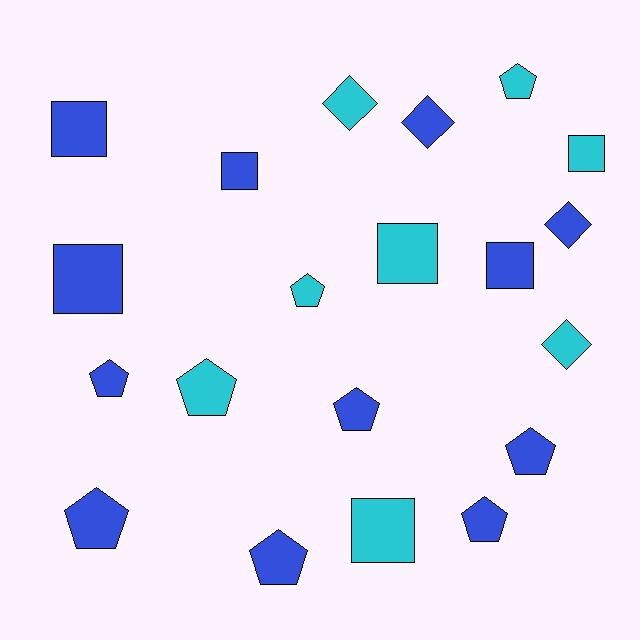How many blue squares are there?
There are 4 blue squares.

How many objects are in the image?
There are 20 objects.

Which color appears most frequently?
Blue, with 12 objects.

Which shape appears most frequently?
Pentagon, with 9 objects.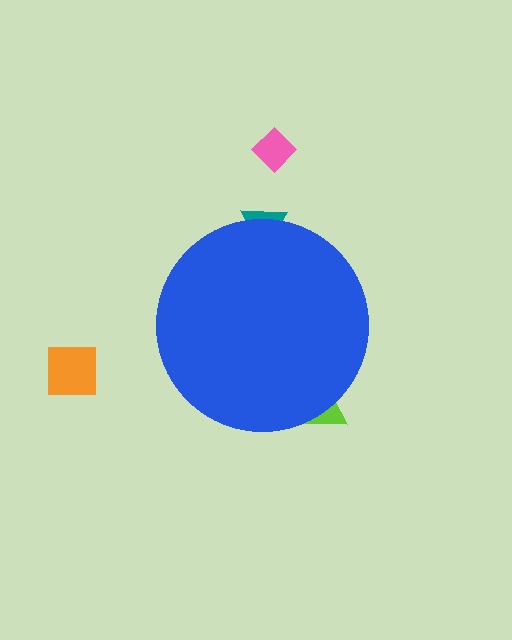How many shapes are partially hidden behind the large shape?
2 shapes are partially hidden.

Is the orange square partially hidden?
No, the orange square is fully visible.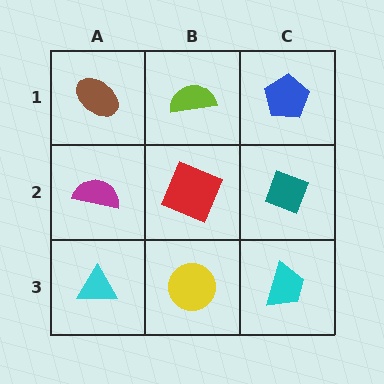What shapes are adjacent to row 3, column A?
A magenta semicircle (row 2, column A), a yellow circle (row 3, column B).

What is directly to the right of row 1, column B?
A blue pentagon.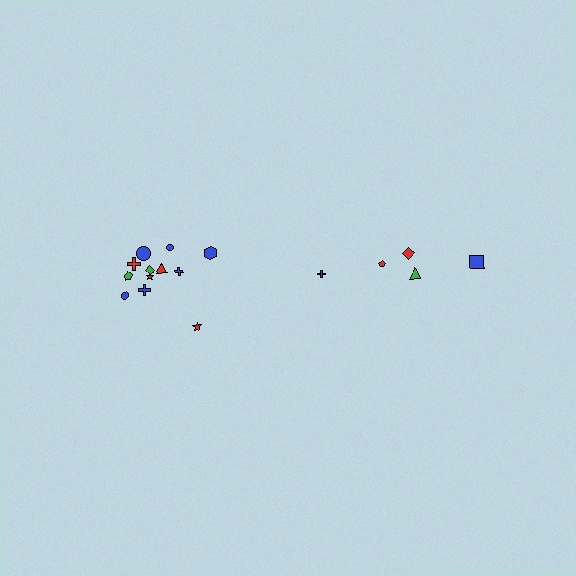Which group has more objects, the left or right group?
The left group.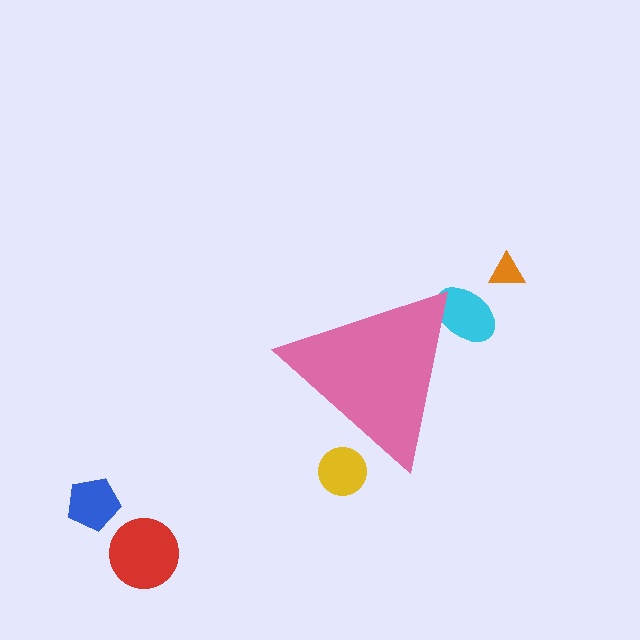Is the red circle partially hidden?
No, the red circle is fully visible.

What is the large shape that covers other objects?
A pink triangle.